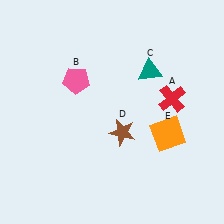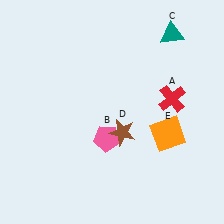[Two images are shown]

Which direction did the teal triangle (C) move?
The teal triangle (C) moved up.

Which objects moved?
The objects that moved are: the pink pentagon (B), the teal triangle (C).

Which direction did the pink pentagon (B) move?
The pink pentagon (B) moved down.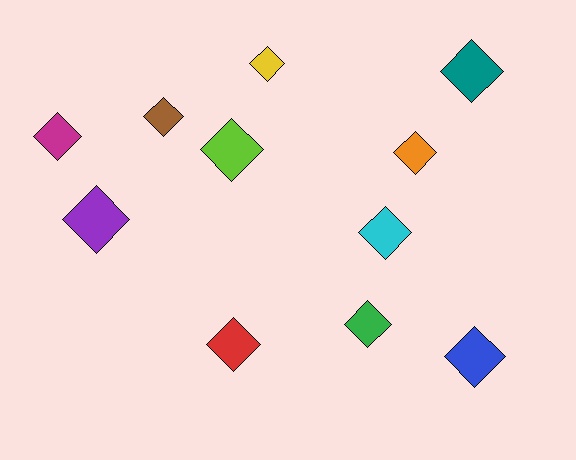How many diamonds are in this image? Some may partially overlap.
There are 11 diamonds.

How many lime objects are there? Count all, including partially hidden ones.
There is 1 lime object.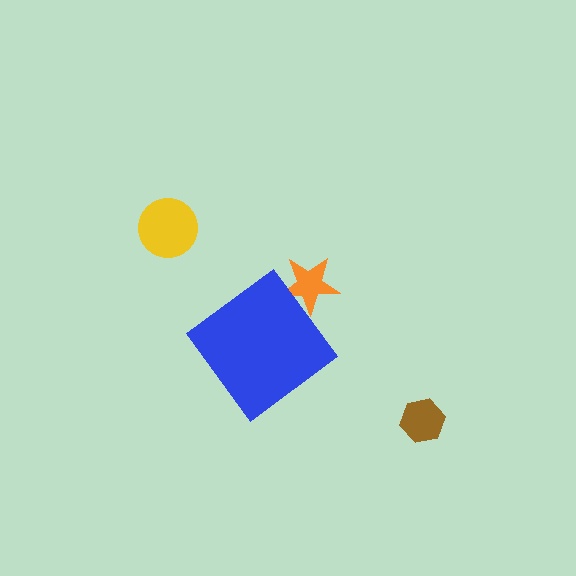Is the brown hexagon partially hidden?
No, the brown hexagon is fully visible.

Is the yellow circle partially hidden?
No, the yellow circle is fully visible.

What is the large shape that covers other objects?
A blue diamond.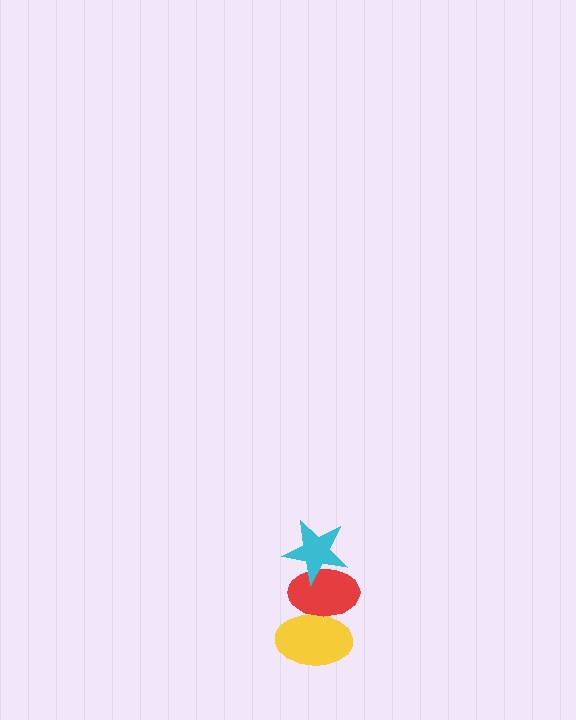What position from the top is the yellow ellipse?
The yellow ellipse is 3rd from the top.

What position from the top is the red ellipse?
The red ellipse is 2nd from the top.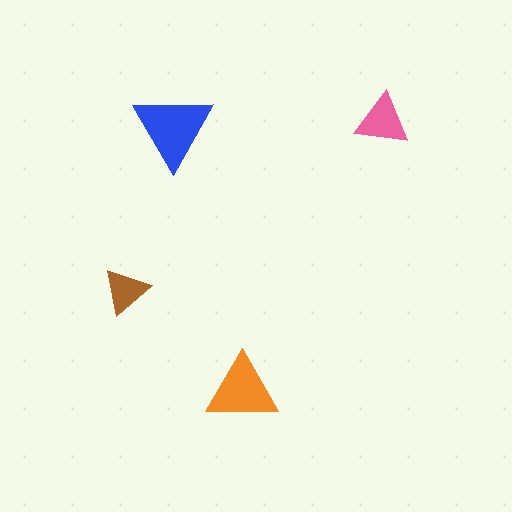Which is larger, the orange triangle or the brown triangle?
The orange one.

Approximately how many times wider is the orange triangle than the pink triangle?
About 1.5 times wider.